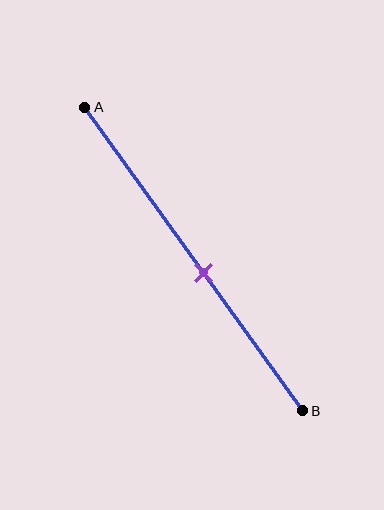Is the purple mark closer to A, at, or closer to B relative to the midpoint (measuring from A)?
The purple mark is closer to point B than the midpoint of segment AB.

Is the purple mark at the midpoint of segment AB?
No, the mark is at about 55% from A, not at the 50% midpoint.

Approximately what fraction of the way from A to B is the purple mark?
The purple mark is approximately 55% of the way from A to B.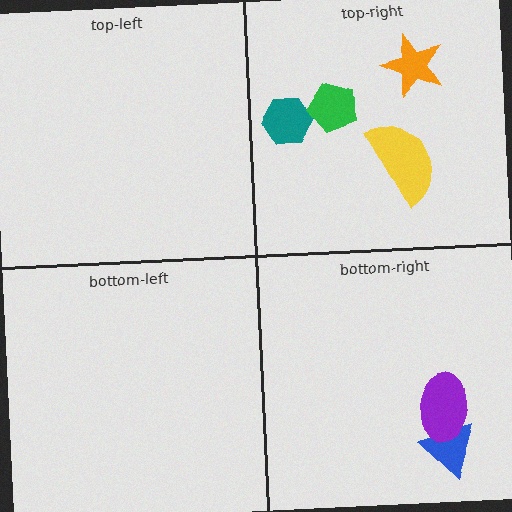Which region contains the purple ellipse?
The bottom-right region.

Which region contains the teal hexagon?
The top-right region.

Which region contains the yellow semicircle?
The top-right region.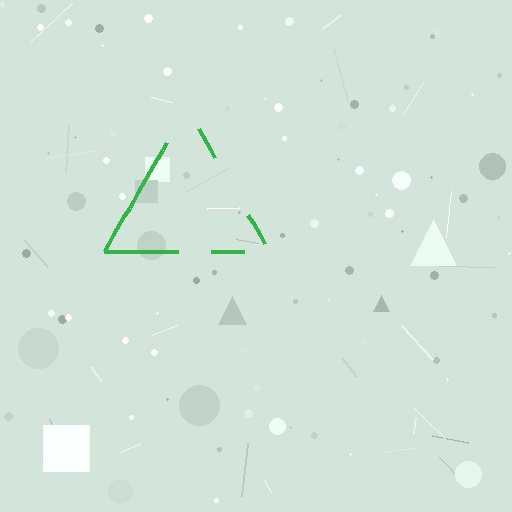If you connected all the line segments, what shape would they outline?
They would outline a triangle.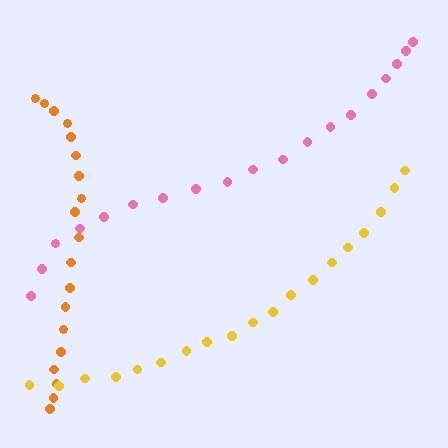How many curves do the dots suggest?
There are 3 distinct paths.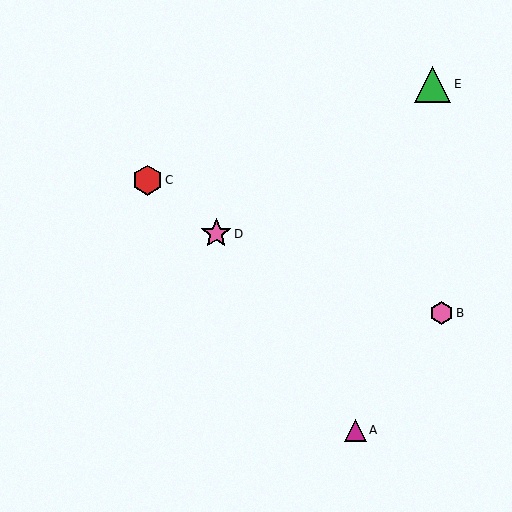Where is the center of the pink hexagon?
The center of the pink hexagon is at (441, 313).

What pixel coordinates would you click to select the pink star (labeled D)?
Click at (216, 234) to select the pink star D.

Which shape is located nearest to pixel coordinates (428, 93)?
The green triangle (labeled E) at (433, 84) is nearest to that location.